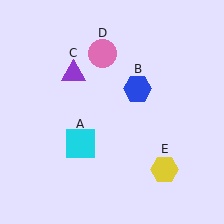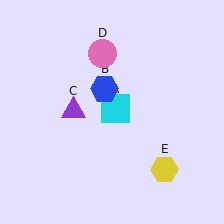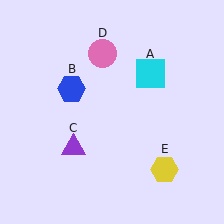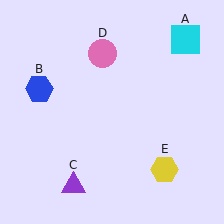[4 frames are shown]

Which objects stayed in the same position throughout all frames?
Pink circle (object D) and yellow hexagon (object E) remained stationary.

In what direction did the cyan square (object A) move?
The cyan square (object A) moved up and to the right.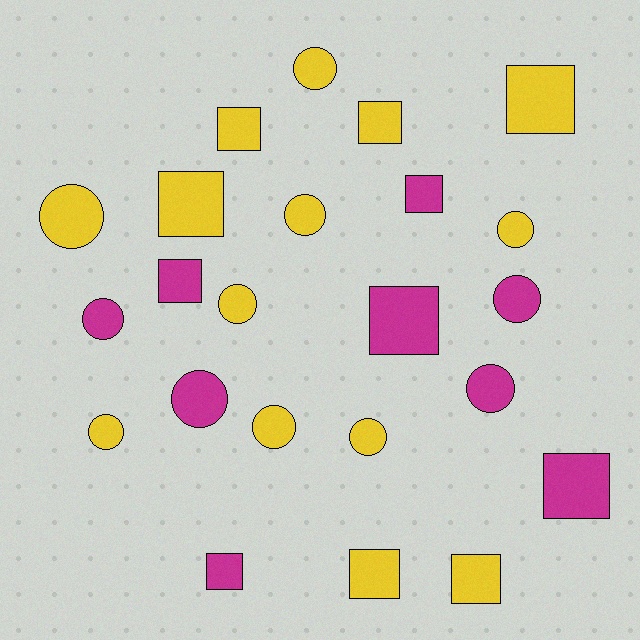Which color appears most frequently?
Yellow, with 14 objects.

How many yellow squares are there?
There are 6 yellow squares.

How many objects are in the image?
There are 23 objects.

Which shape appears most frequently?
Circle, with 12 objects.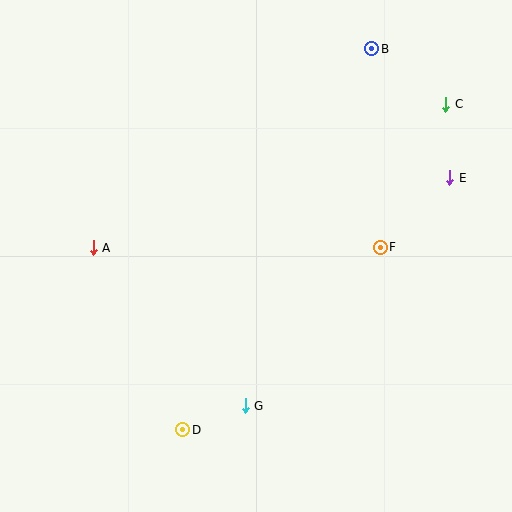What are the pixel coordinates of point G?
Point G is at (245, 406).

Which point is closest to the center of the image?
Point F at (380, 247) is closest to the center.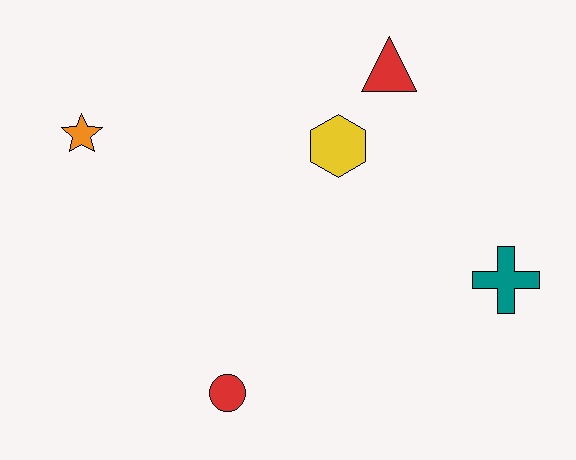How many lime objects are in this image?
There are no lime objects.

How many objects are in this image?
There are 5 objects.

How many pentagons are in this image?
There are no pentagons.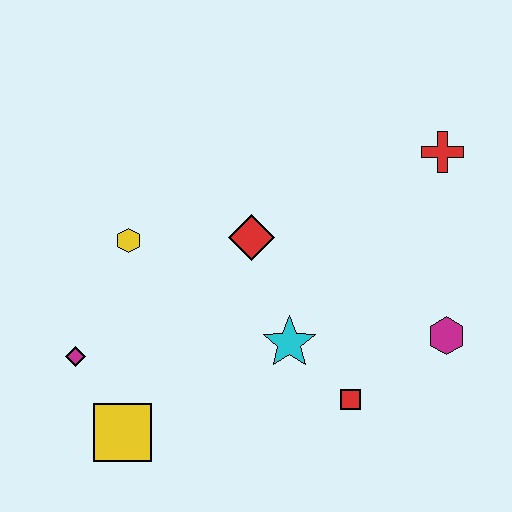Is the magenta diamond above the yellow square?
Yes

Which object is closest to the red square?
The cyan star is closest to the red square.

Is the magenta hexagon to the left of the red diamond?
No